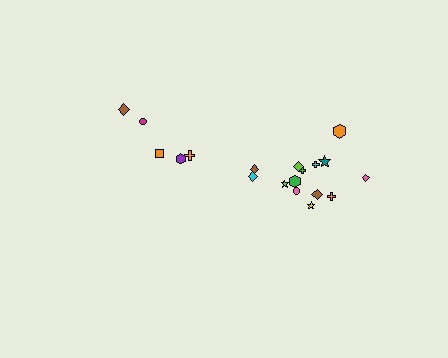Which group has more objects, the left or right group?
The right group.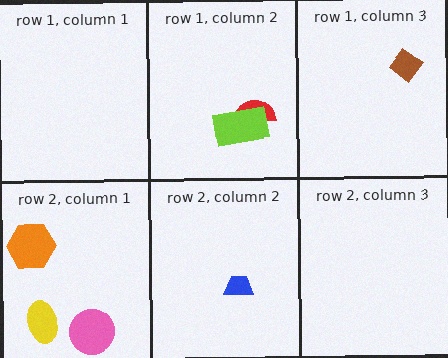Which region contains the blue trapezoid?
The row 2, column 2 region.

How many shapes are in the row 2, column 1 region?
3.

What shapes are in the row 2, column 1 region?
The orange hexagon, the yellow ellipse, the pink circle.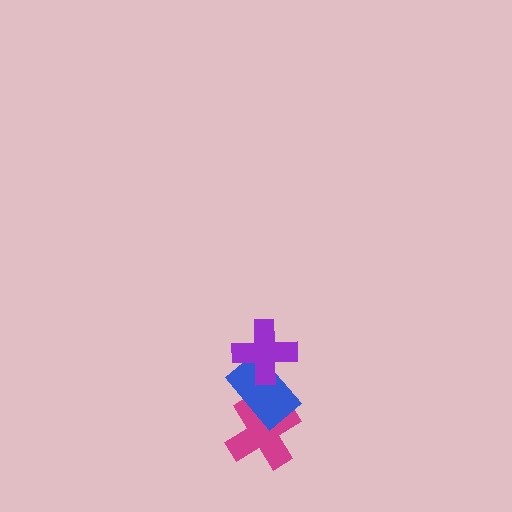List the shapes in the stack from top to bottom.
From top to bottom: the purple cross, the blue rectangle, the magenta cross.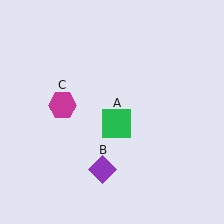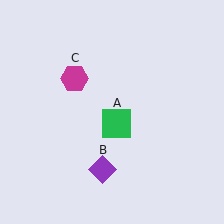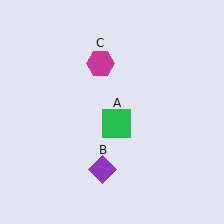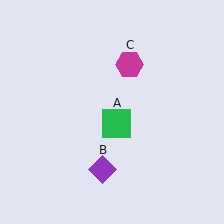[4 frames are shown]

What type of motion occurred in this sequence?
The magenta hexagon (object C) rotated clockwise around the center of the scene.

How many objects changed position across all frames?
1 object changed position: magenta hexagon (object C).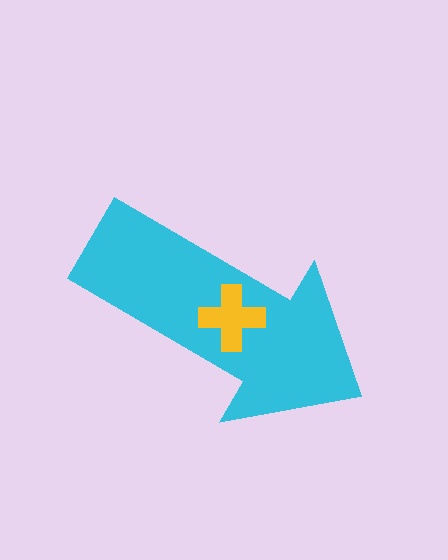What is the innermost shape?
The yellow cross.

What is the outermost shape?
The cyan arrow.